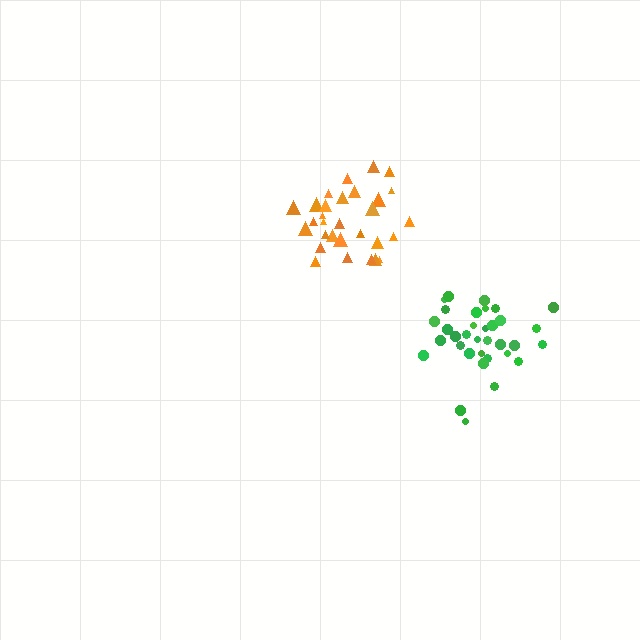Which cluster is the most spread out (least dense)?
Orange.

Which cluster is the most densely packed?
Green.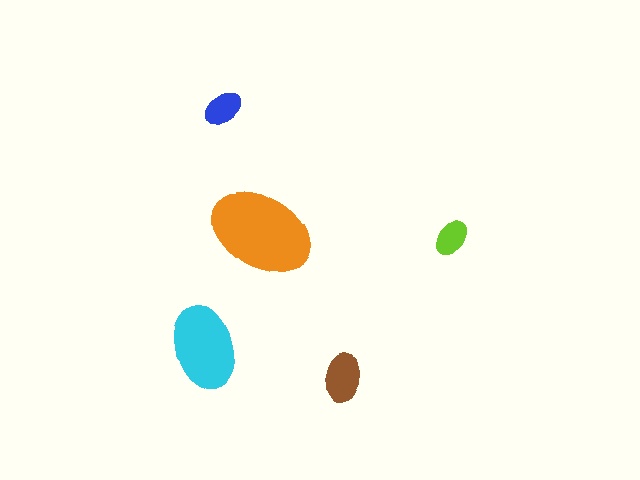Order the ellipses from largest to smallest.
the orange one, the cyan one, the brown one, the blue one, the lime one.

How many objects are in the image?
There are 5 objects in the image.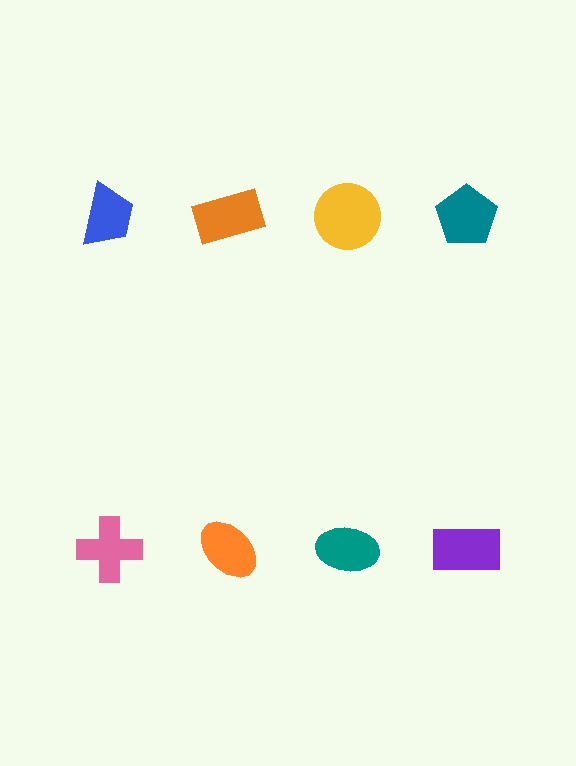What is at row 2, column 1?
A pink cross.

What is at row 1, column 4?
A teal pentagon.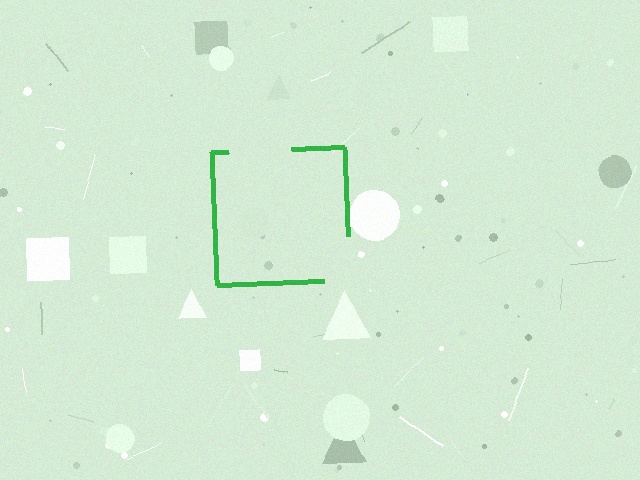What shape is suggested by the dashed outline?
The dashed outline suggests a square.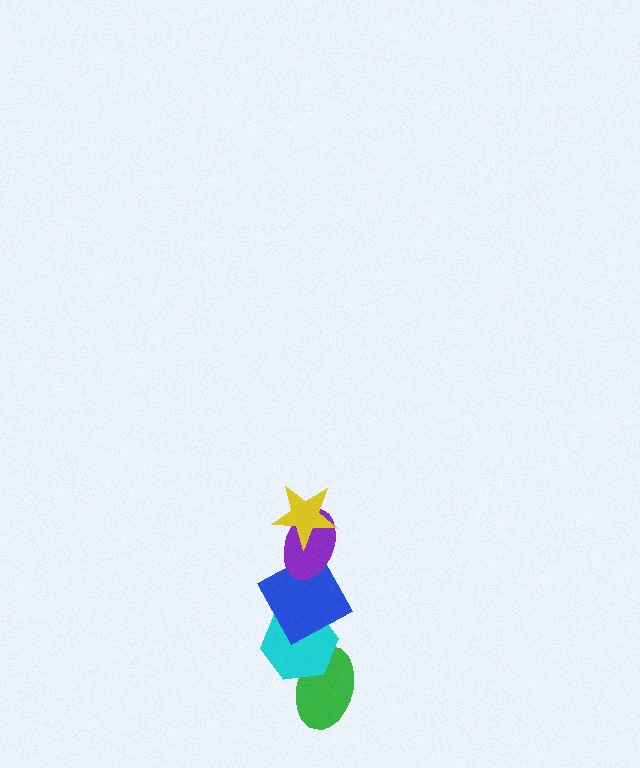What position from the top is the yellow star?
The yellow star is 1st from the top.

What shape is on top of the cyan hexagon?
The blue square is on top of the cyan hexagon.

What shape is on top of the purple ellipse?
The yellow star is on top of the purple ellipse.